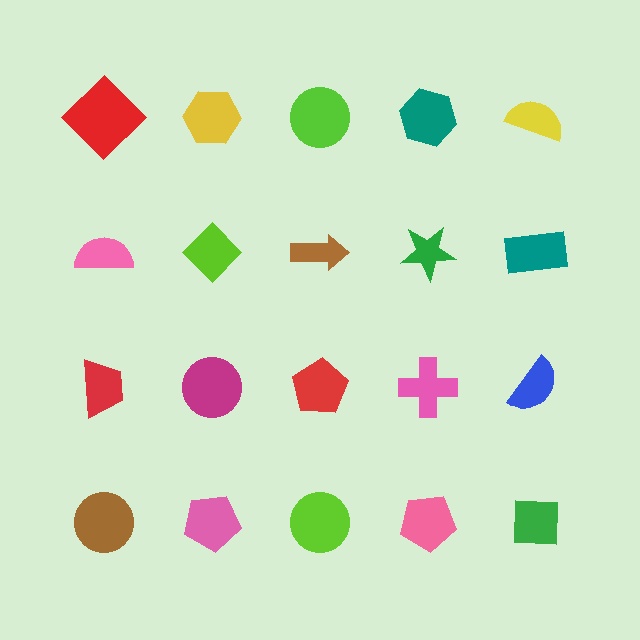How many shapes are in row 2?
5 shapes.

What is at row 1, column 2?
A yellow hexagon.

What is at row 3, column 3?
A red pentagon.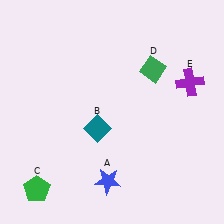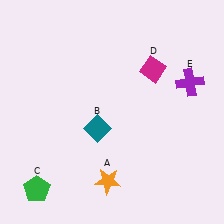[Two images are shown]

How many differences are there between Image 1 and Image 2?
There are 2 differences between the two images.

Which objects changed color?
A changed from blue to orange. D changed from green to magenta.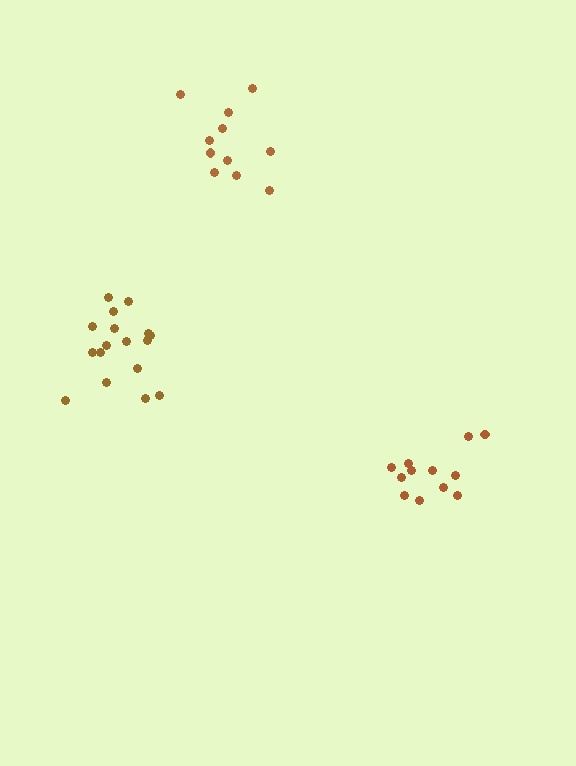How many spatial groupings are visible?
There are 3 spatial groupings.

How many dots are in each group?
Group 1: 12 dots, Group 2: 11 dots, Group 3: 17 dots (40 total).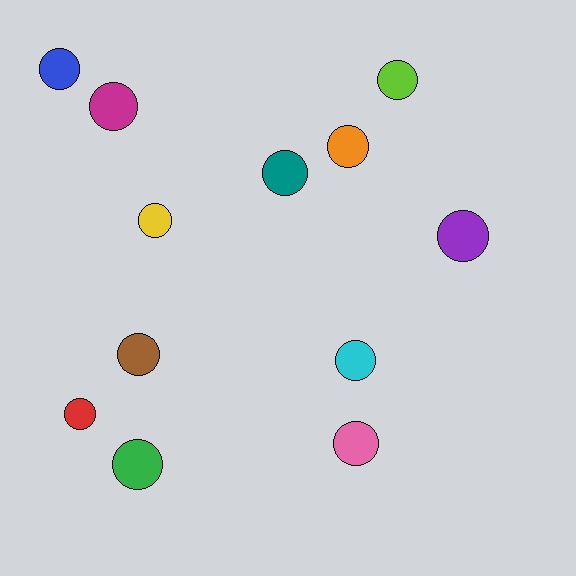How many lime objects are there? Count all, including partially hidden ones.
There is 1 lime object.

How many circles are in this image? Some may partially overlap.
There are 12 circles.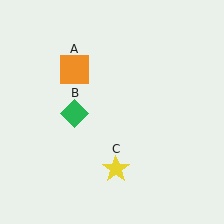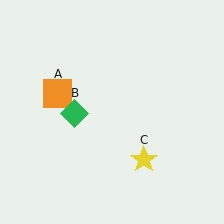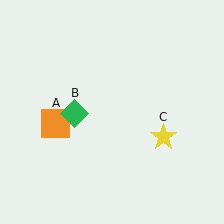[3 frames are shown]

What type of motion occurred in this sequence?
The orange square (object A), yellow star (object C) rotated counterclockwise around the center of the scene.